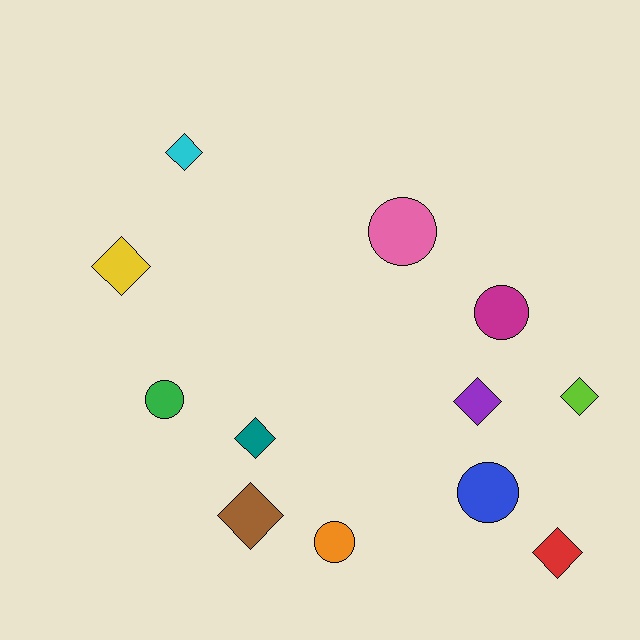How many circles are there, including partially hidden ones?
There are 5 circles.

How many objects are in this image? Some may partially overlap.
There are 12 objects.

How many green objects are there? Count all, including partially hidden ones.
There is 1 green object.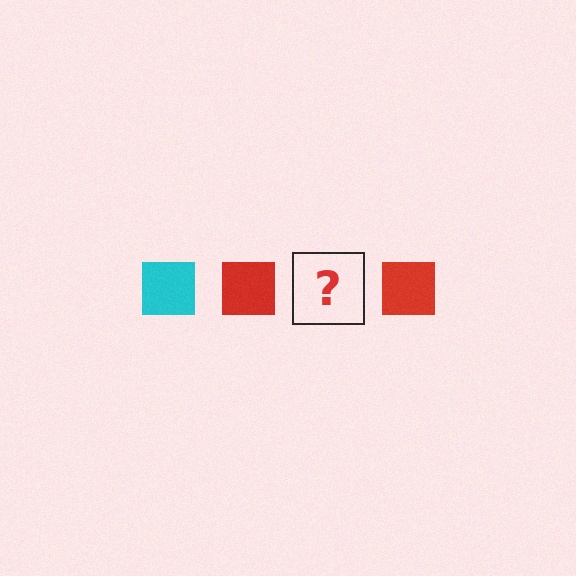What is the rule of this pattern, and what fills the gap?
The rule is that the pattern cycles through cyan, red squares. The gap should be filled with a cyan square.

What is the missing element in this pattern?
The missing element is a cyan square.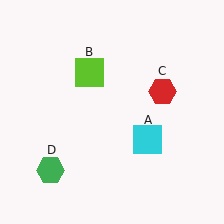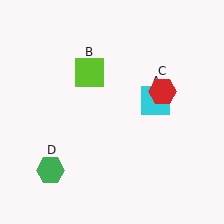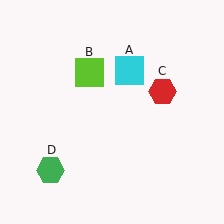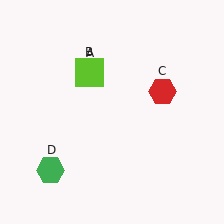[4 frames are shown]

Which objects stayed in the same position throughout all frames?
Lime square (object B) and red hexagon (object C) and green hexagon (object D) remained stationary.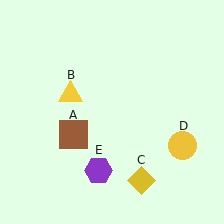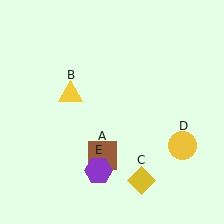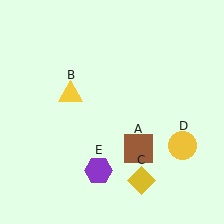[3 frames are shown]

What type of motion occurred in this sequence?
The brown square (object A) rotated counterclockwise around the center of the scene.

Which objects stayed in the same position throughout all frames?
Yellow triangle (object B) and yellow diamond (object C) and yellow circle (object D) and purple hexagon (object E) remained stationary.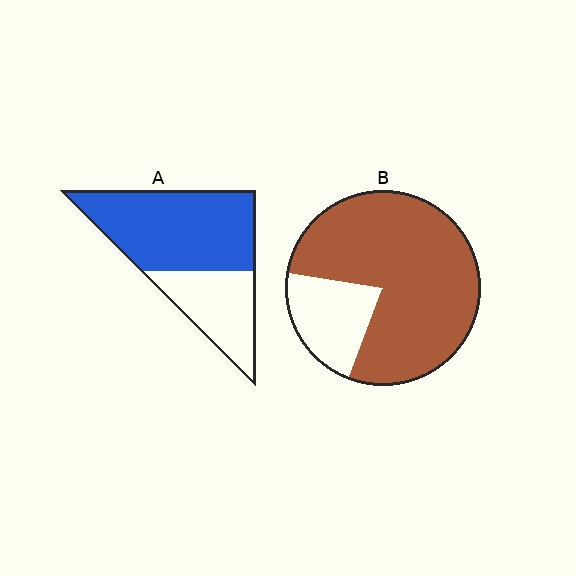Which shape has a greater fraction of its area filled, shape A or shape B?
Shape B.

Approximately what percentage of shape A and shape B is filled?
A is approximately 65% and B is approximately 80%.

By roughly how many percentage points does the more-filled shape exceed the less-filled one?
By roughly 15 percentage points (B over A).